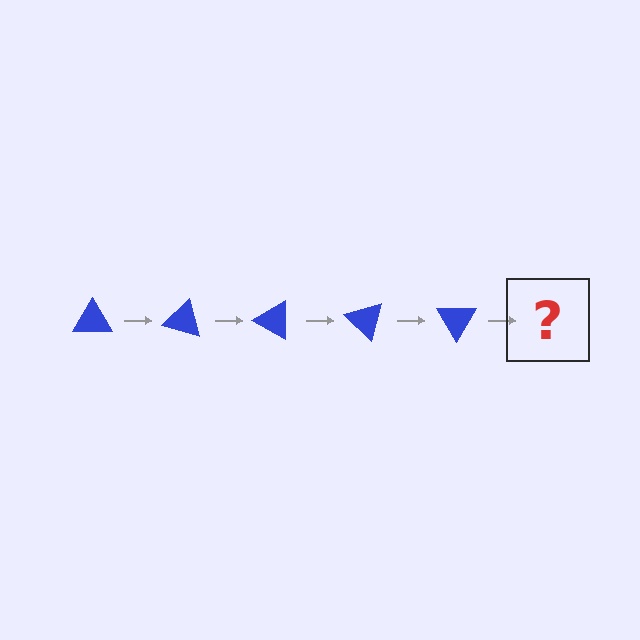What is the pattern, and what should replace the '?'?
The pattern is that the triangle rotates 15 degrees each step. The '?' should be a blue triangle rotated 75 degrees.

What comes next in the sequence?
The next element should be a blue triangle rotated 75 degrees.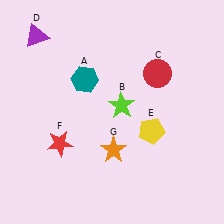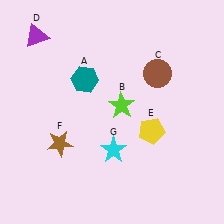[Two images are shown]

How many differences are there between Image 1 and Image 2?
There are 3 differences between the two images.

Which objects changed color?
C changed from red to brown. F changed from red to brown. G changed from orange to cyan.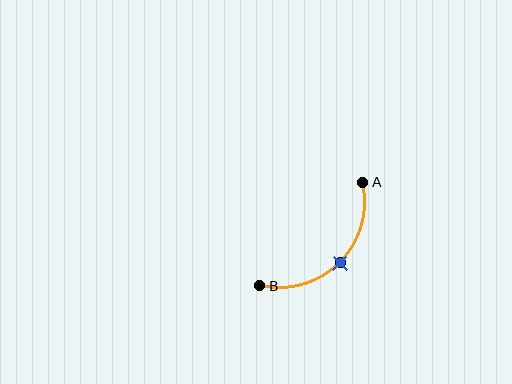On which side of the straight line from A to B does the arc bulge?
The arc bulges below and to the right of the straight line connecting A and B.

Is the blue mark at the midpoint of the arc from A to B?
Yes. The blue mark lies on the arc at equal arc-length from both A and B — it is the arc midpoint.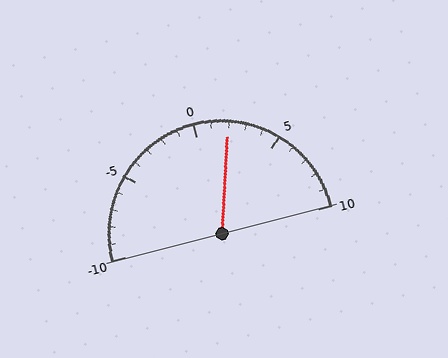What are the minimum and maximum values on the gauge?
The gauge ranges from -10 to 10.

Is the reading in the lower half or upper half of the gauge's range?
The reading is in the upper half of the range (-10 to 10).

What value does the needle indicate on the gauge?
The needle indicates approximately 2.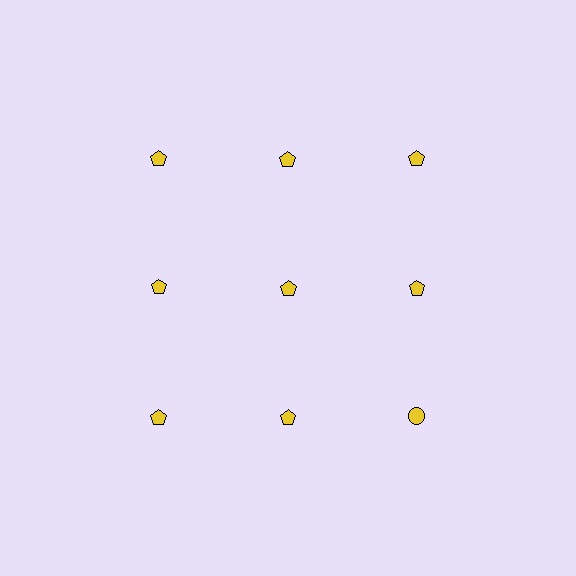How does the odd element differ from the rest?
It has a different shape: circle instead of pentagon.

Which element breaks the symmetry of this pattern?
The yellow circle in the third row, center column breaks the symmetry. All other shapes are yellow pentagons.